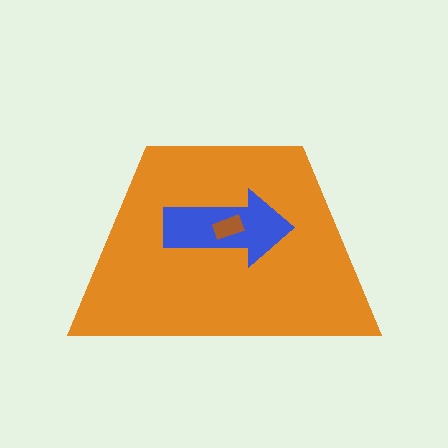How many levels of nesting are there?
3.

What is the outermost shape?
The orange trapezoid.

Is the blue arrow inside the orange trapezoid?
Yes.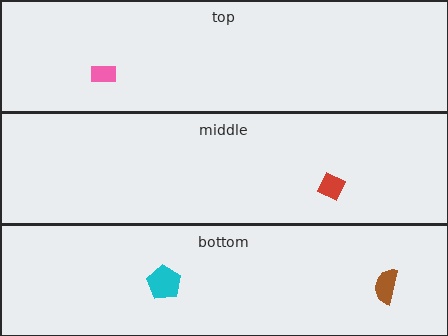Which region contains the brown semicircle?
The bottom region.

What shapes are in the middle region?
The red diamond.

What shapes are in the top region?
The pink rectangle.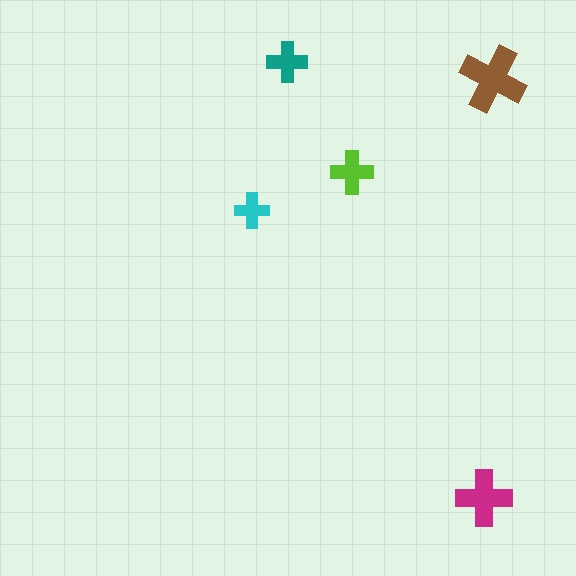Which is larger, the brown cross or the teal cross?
The brown one.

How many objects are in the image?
There are 5 objects in the image.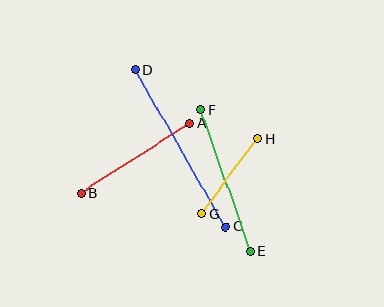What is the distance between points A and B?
The distance is approximately 129 pixels.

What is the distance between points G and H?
The distance is approximately 94 pixels.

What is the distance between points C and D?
The distance is approximately 181 pixels.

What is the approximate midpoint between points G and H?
The midpoint is at approximately (230, 176) pixels.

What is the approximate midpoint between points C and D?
The midpoint is at approximately (180, 148) pixels.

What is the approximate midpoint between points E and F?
The midpoint is at approximately (226, 181) pixels.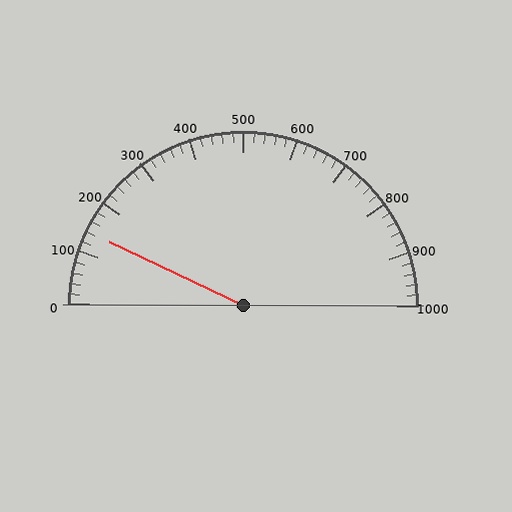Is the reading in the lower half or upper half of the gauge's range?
The reading is in the lower half of the range (0 to 1000).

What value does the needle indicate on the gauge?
The needle indicates approximately 140.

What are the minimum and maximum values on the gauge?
The gauge ranges from 0 to 1000.